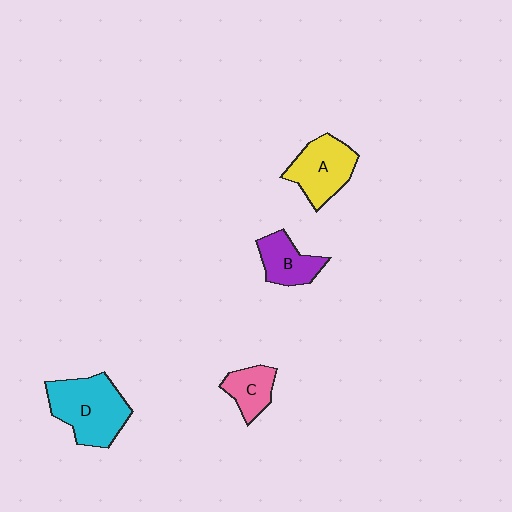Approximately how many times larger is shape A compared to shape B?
Approximately 1.4 times.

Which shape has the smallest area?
Shape C (pink).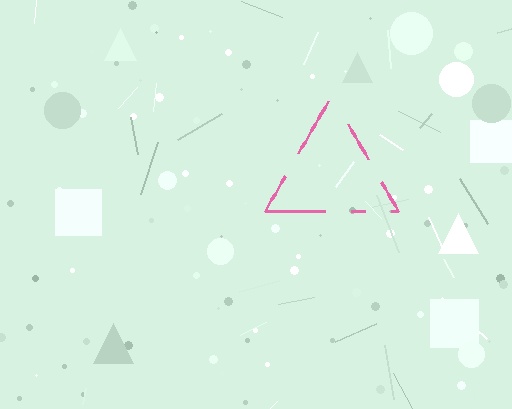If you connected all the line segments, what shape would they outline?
They would outline a triangle.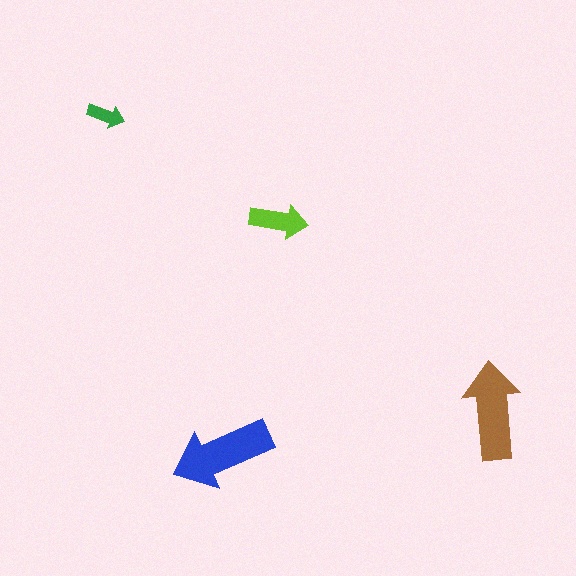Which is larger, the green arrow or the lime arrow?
The lime one.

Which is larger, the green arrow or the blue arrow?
The blue one.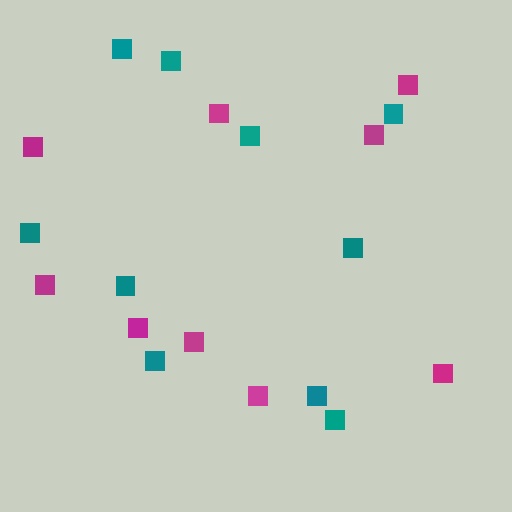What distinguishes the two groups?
There are 2 groups: one group of teal squares (10) and one group of magenta squares (9).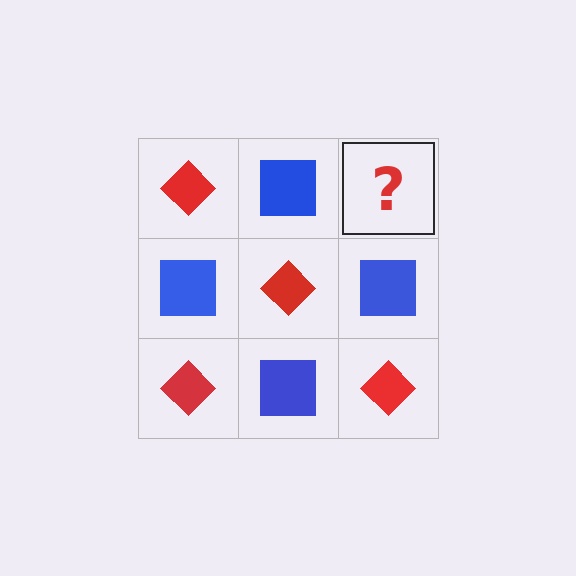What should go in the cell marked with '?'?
The missing cell should contain a red diamond.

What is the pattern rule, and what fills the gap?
The rule is that it alternates red diamond and blue square in a checkerboard pattern. The gap should be filled with a red diamond.